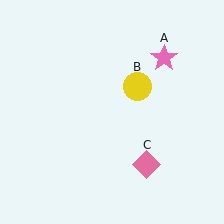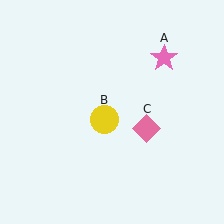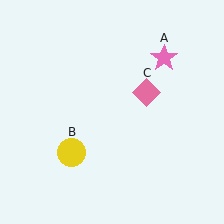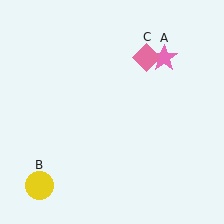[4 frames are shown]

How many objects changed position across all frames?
2 objects changed position: yellow circle (object B), pink diamond (object C).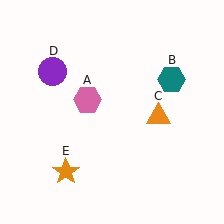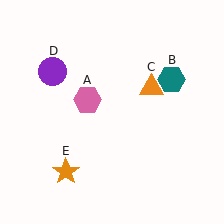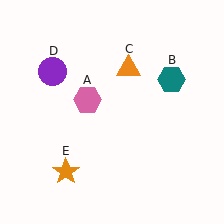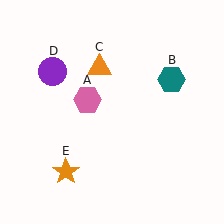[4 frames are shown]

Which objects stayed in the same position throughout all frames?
Pink hexagon (object A) and teal hexagon (object B) and purple circle (object D) and orange star (object E) remained stationary.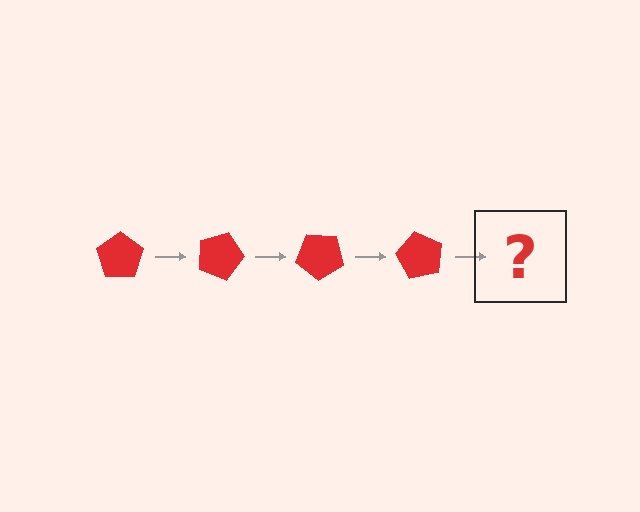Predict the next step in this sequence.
The next step is a red pentagon rotated 80 degrees.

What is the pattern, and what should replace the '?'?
The pattern is that the pentagon rotates 20 degrees each step. The '?' should be a red pentagon rotated 80 degrees.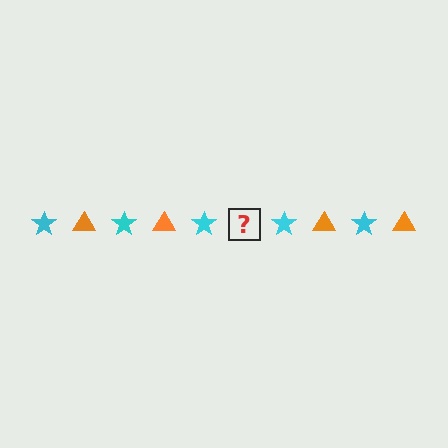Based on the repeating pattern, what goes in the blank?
The blank should be an orange triangle.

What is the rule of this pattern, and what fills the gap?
The rule is that the pattern alternates between cyan star and orange triangle. The gap should be filled with an orange triangle.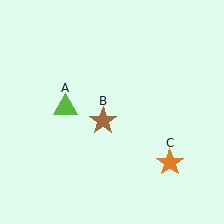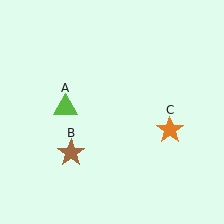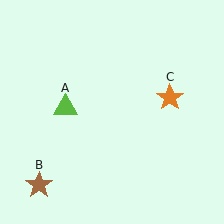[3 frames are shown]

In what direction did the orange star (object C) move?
The orange star (object C) moved up.